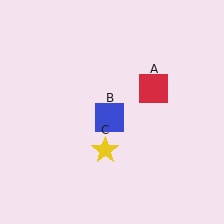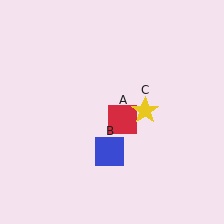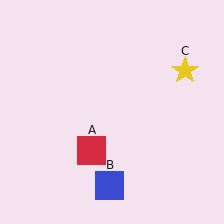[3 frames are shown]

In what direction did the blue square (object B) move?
The blue square (object B) moved down.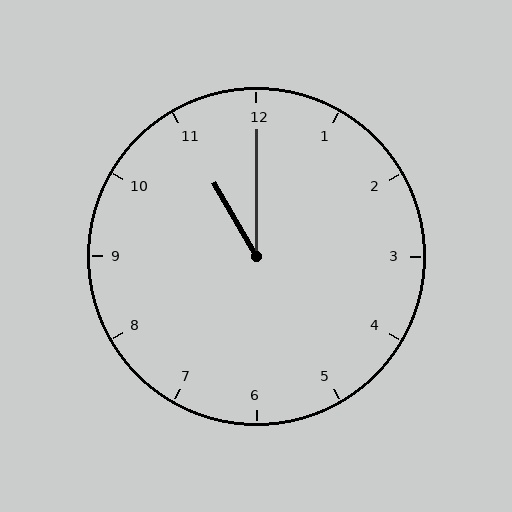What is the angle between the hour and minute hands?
Approximately 30 degrees.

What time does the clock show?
11:00.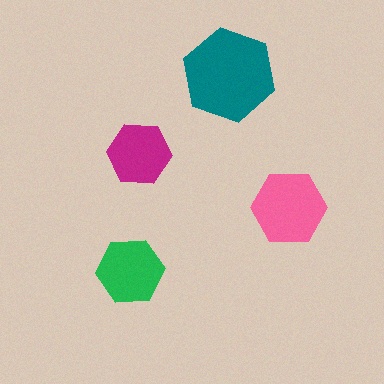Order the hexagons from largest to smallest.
the teal one, the pink one, the green one, the magenta one.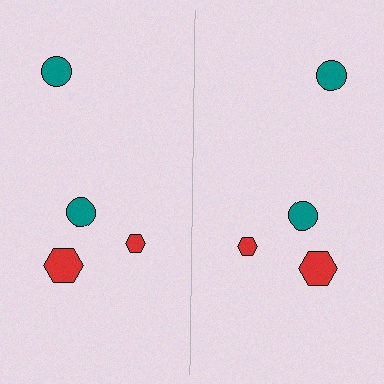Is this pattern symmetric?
Yes, this pattern has bilateral (reflection) symmetry.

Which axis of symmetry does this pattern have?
The pattern has a vertical axis of symmetry running through the center of the image.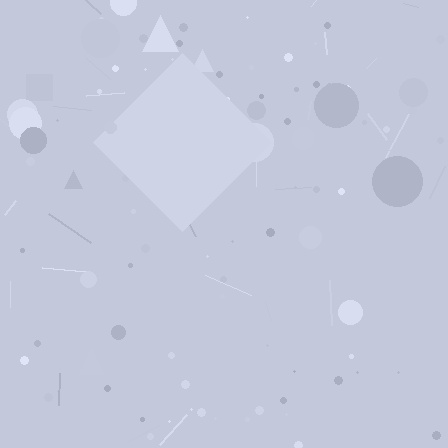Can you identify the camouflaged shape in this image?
The camouflaged shape is a diamond.